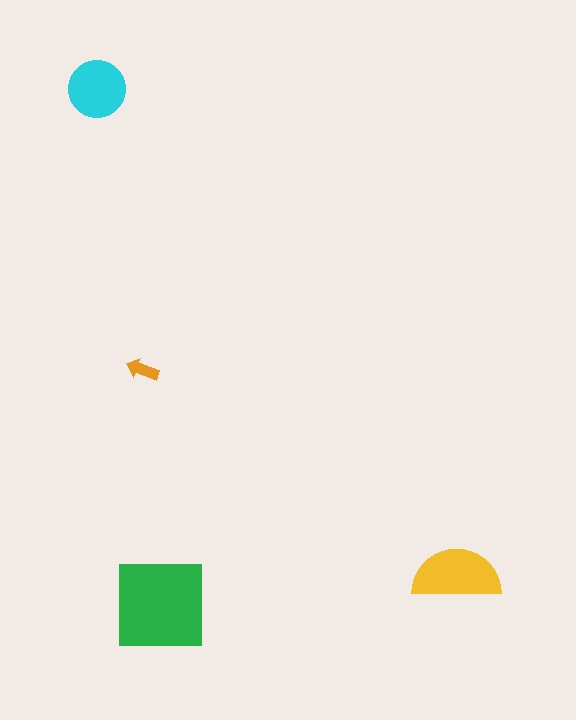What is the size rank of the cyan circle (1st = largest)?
3rd.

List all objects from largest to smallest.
The green square, the yellow semicircle, the cyan circle, the orange arrow.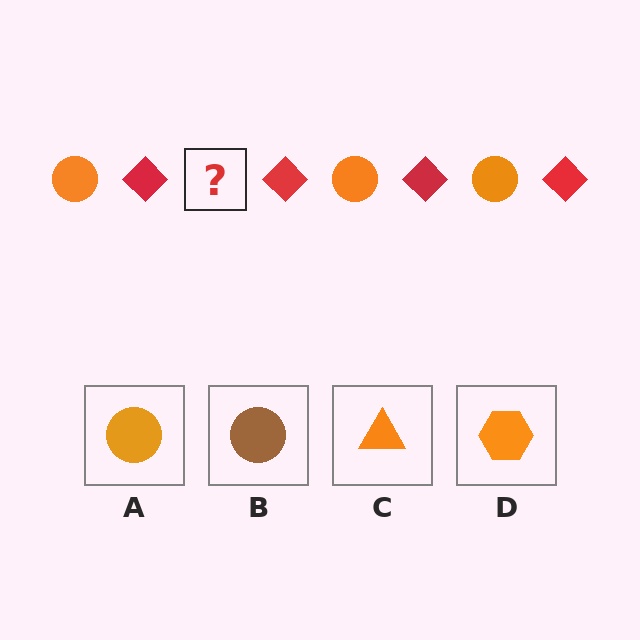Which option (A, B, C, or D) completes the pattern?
A.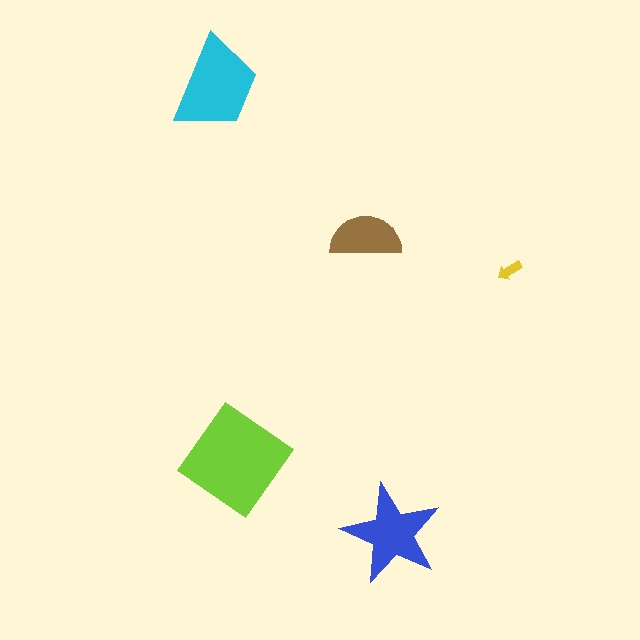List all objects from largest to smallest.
The lime diamond, the cyan trapezoid, the blue star, the brown semicircle, the yellow arrow.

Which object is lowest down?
The blue star is bottommost.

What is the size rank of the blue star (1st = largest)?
3rd.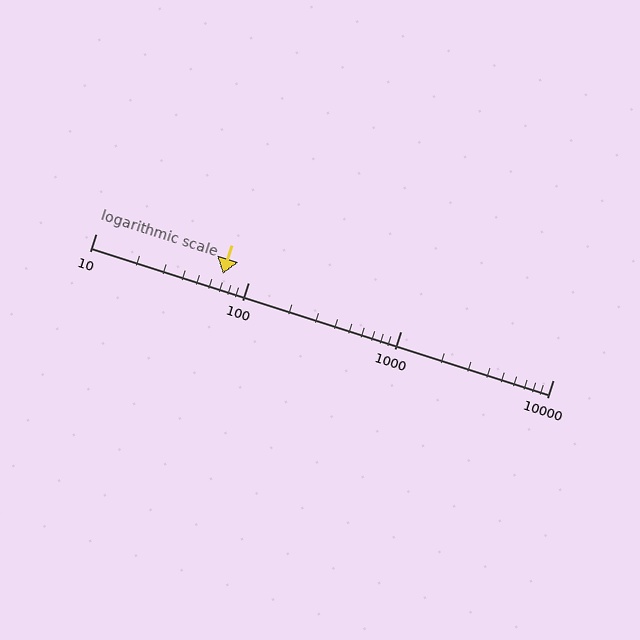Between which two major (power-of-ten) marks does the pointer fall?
The pointer is between 10 and 100.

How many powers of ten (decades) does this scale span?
The scale spans 3 decades, from 10 to 10000.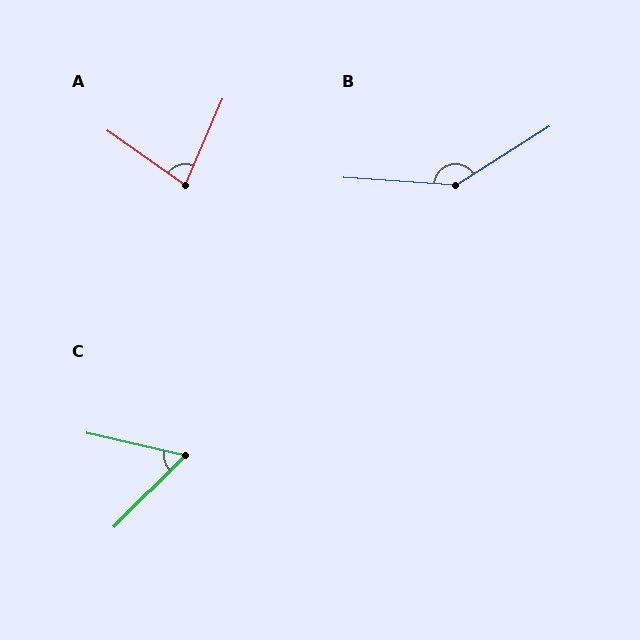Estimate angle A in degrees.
Approximately 79 degrees.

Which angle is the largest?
B, at approximately 144 degrees.